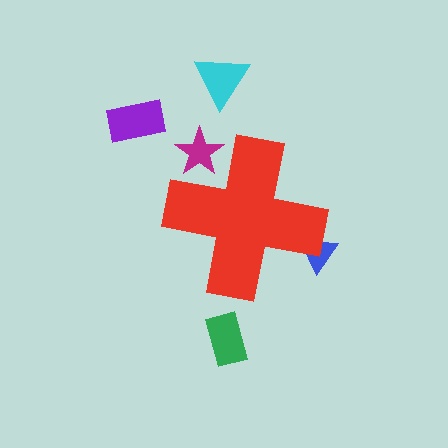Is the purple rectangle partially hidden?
No, the purple rectangle is fully visible.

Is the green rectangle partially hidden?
No, the green rectangle is fully visible.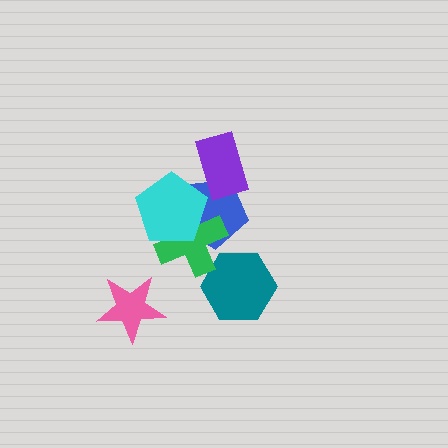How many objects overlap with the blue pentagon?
3 objects overlap with the blue pentagon.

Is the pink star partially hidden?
No, no other shape covers it.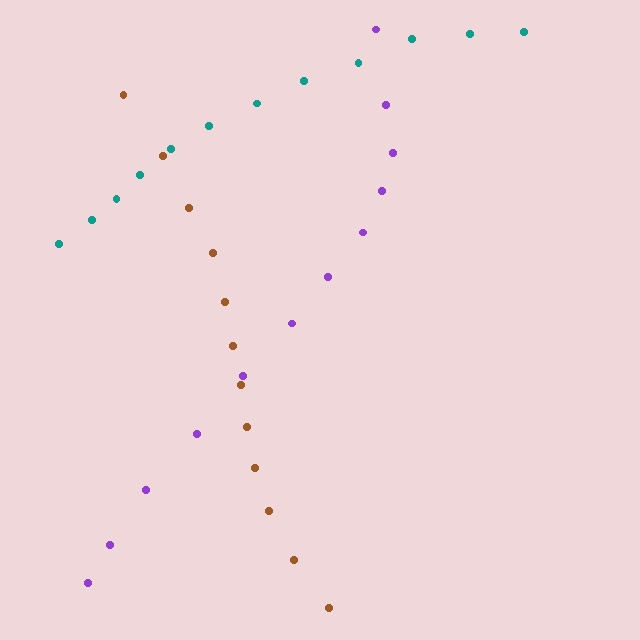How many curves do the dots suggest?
There are 3 distinct paths.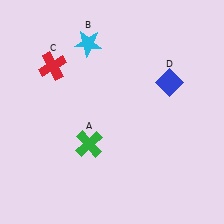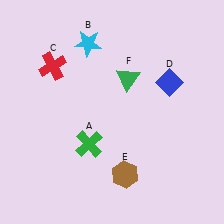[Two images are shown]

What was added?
A brown hexagon (E), a green triangle (F) were added in Image 2.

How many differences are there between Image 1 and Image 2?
There are 2 differences between the two images.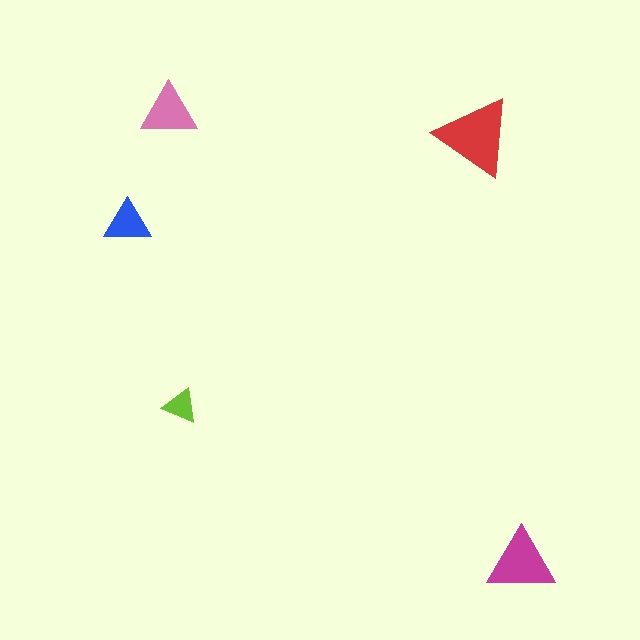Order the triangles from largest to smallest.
the red one, the magenta one, the pink one, the blue one, the lime one.